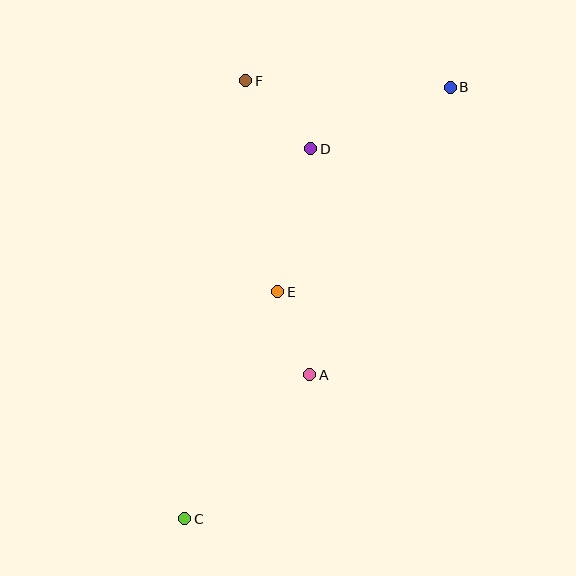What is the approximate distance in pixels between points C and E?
The distance between C and E is approximately 246 pixels.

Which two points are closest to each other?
Points A and E are closest to each other.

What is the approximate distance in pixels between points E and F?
The distance between E and F is approximately 213 pixels.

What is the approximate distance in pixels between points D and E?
The distance between D and E is approximately 147 pixels.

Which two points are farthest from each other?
Points B and C are farthest from each other.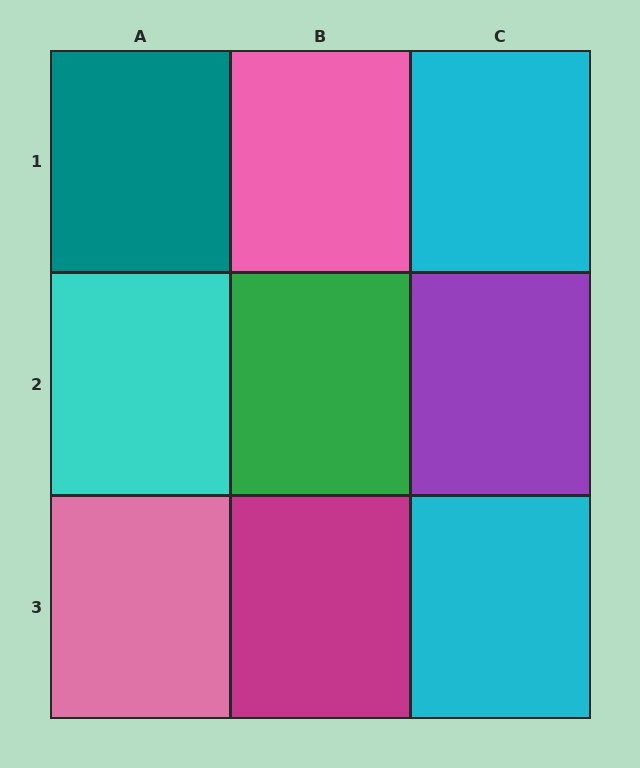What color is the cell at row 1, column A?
Teal.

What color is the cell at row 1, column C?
Cyan.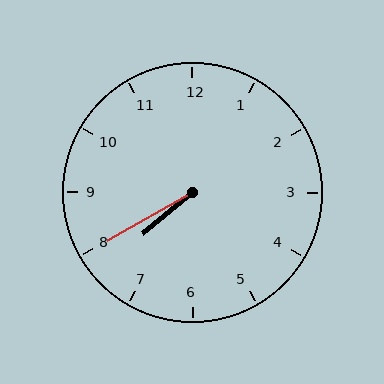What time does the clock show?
7:40.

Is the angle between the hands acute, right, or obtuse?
It is acute.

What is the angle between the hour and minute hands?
Approximately 10 degrees.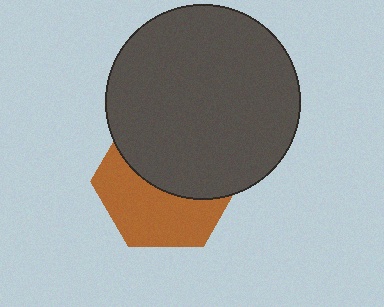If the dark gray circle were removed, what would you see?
You would see the complete brown hexagon.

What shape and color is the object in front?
The object in front is a dark gray circle.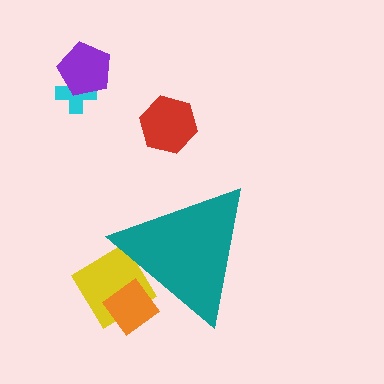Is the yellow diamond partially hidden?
Yes, the yellow diamond is partially hidden behind the teal triangle.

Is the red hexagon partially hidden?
No, the red hexagon is fully visible.